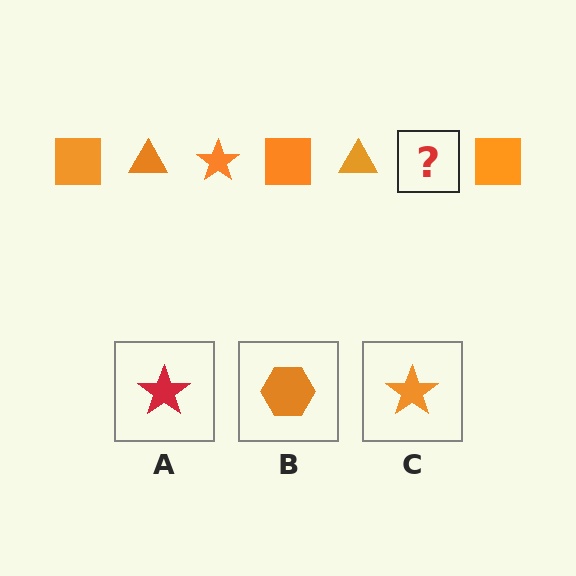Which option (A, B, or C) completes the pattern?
C.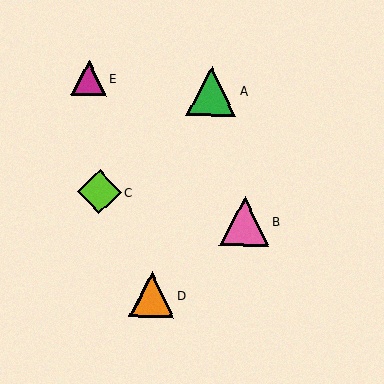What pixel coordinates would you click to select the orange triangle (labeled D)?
Click at (152, 294) to select the orange triangle D.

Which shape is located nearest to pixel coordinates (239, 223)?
The pink triangle (labeled B) at (244, 221) is nearest to that location.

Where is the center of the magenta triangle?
The center of the magenta triangle is at (89, 78).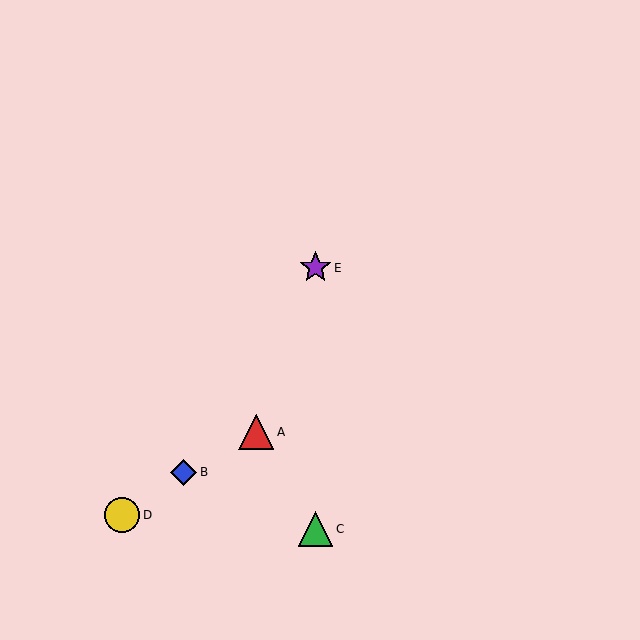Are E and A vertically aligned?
No, E is at x≈316 and A is at x≈256.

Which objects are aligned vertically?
Objects C, E are aligned vertically.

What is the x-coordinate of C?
Object C is at x≈316.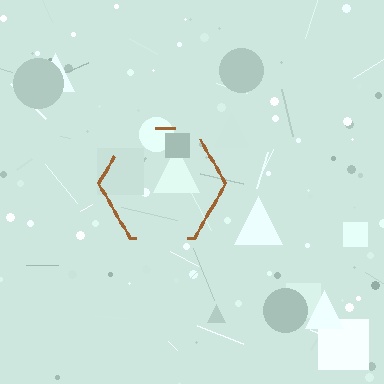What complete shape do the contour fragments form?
The contour fragments form a hexagon.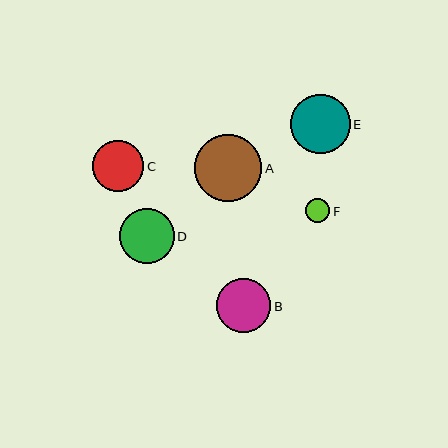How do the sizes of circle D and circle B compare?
Circle D and circle B are approximately the same size.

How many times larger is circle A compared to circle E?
Circle A is approximately 1.1 times the size of circle E.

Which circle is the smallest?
Circle F is the smallest with a size of approximately 24 pixels.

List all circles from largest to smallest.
From largest to smallest: A, E, D, B, C, F.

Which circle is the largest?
Circle A is the largest with a size of approximately 68 pixels.